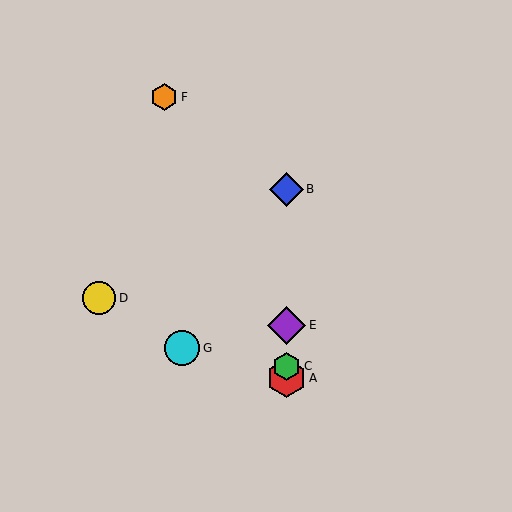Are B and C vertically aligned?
Yes, both are at x≈286.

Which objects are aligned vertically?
Objects A, B, C, E are aligned vertically.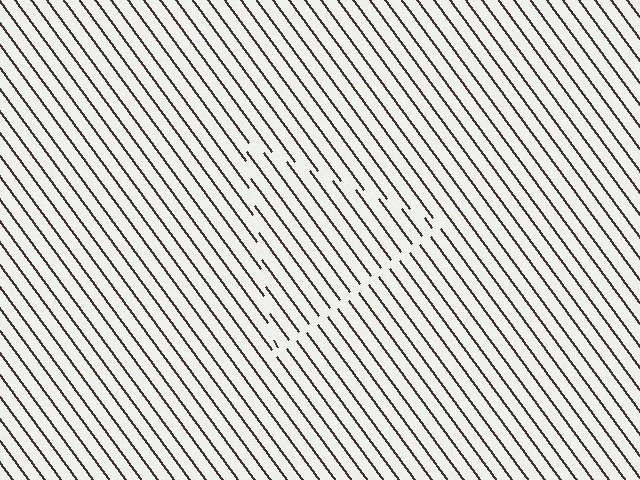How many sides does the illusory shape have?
3 sides — the line-ends trace a triangle.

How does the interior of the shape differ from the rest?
The interior of the shape contains the same grating, shifted by half a period — the contour is defined by the phase discontinuity where line-ends from the inner and outer gratings abut.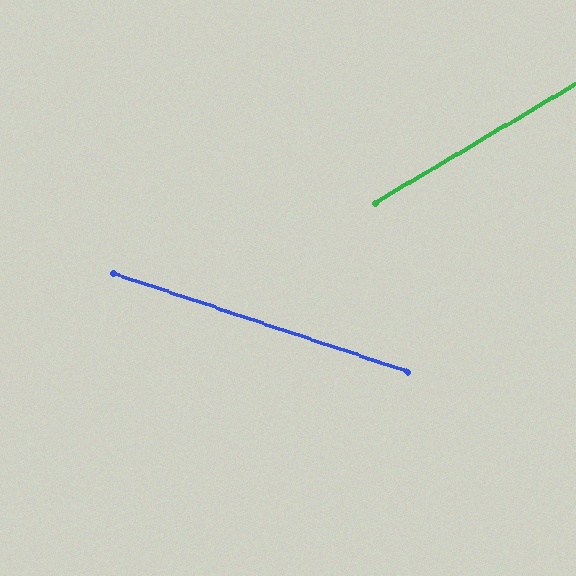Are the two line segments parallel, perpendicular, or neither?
Neither parallel nor perpendicular — they differ by about 49°.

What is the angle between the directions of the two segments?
Approximately 49 degrees.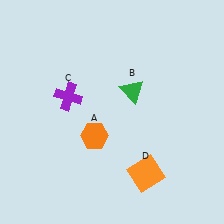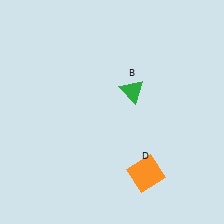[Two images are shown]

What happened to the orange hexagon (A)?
The orange hexagon (A) was removed in Image 2. It was in the bottom-left area of Image 1.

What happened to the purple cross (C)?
The purple cross (C) was removed in Image 2. It was in the top-left area of Image 1.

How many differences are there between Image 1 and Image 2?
There are 2 differences between the two images.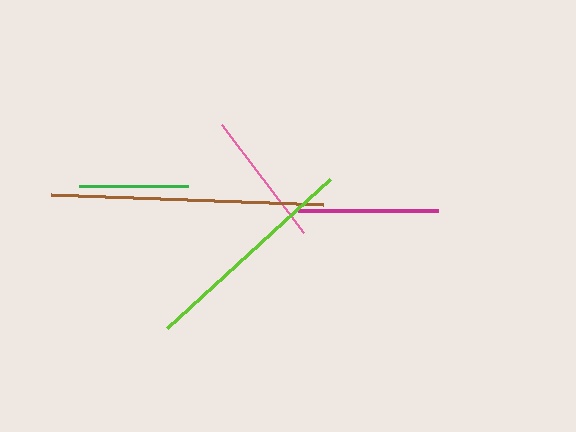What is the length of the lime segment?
The lime segment is approximately 221 pixels long.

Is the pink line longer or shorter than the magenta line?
The magenta line is longer than the pink line.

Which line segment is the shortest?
The green line is the shortest at approximately 108 pixels.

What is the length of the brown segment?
The brown segment is approximately 272 pixels long.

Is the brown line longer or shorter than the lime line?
The brown line is longer than the lime line.